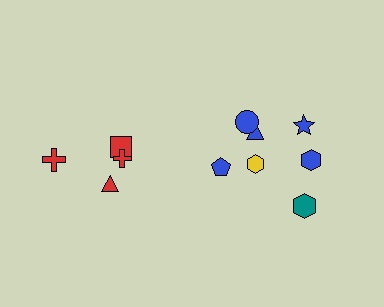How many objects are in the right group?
There are 7 objects.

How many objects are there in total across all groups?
There are 11 objects.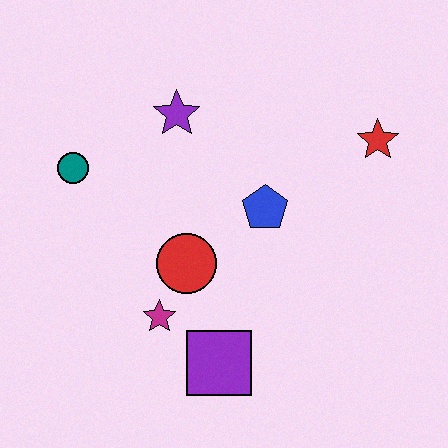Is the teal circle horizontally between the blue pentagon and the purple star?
No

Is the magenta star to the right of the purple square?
No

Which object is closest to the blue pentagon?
The red circle is closest to the blue pentagon.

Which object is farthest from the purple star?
The purple square is farthest from the purple star.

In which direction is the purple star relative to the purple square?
The purple star is above the purple square.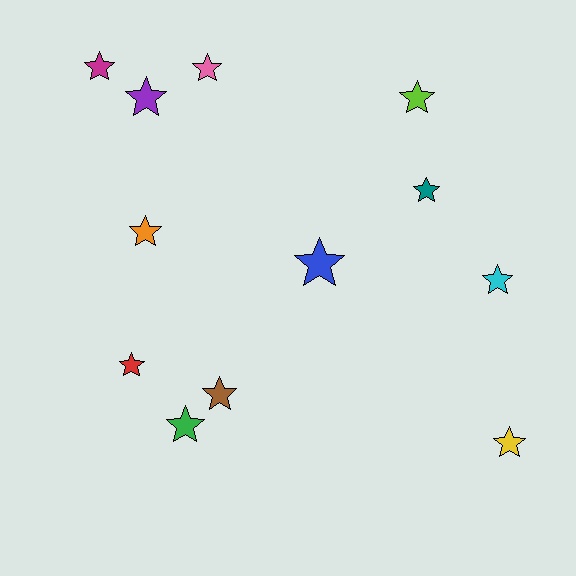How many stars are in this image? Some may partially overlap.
There are 12 stars.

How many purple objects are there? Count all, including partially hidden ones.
There is 1 purple object.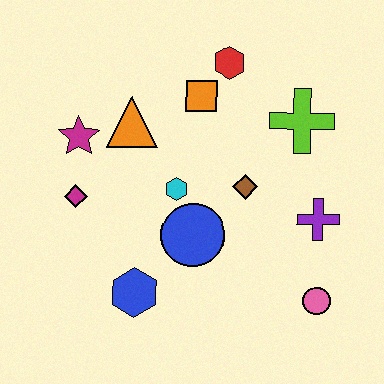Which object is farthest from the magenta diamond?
The pink circle is farthest from the magenta diamond.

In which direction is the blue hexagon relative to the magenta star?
The blue hexagon is below the magenta star.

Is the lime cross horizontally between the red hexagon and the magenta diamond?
No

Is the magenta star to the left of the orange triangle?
Yes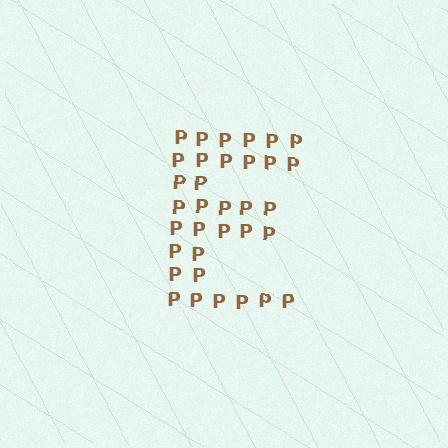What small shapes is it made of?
It is made of small letter P's.